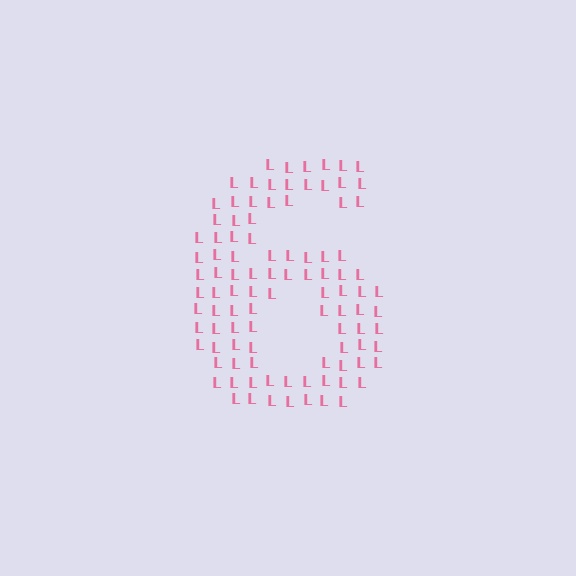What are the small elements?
The small elements are letter L's.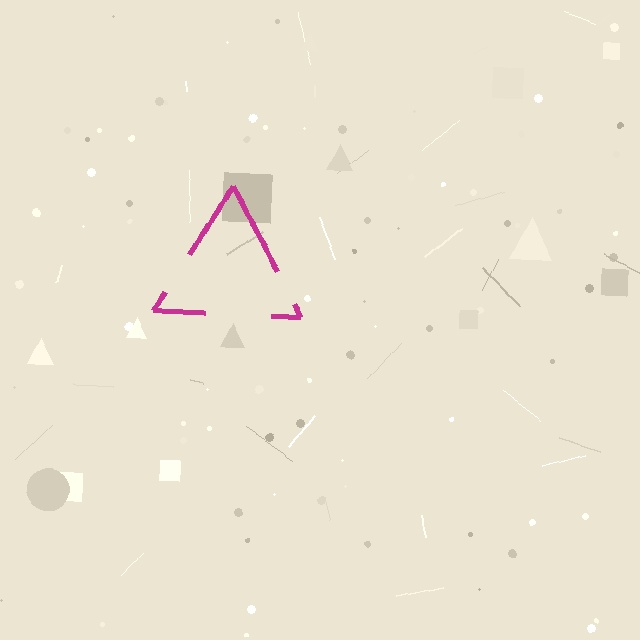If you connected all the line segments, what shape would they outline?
They would outline a triangle.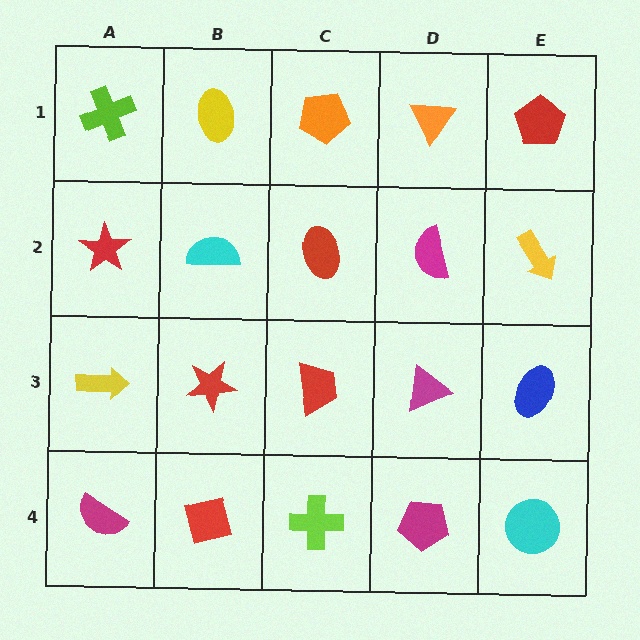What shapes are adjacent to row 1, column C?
A red ellipse (row 2, column C), a yellow ellipse (row 1, column B), an orange triangle (row 1, column D).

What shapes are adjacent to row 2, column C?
An orange pentagon (row 1, column C), a red trapezoid (row 3, column C), a cyan semicircle (row 2, column B), a magenta semicircle (row 2, column D).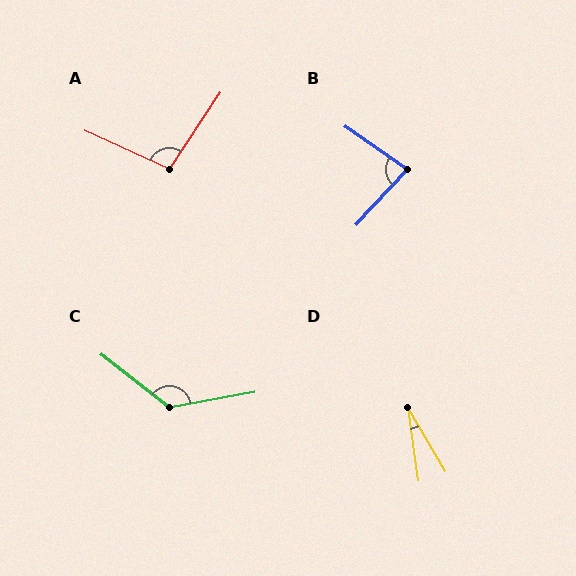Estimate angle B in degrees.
Approximately 82 degrees.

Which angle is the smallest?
D, at approximately 22 degrees.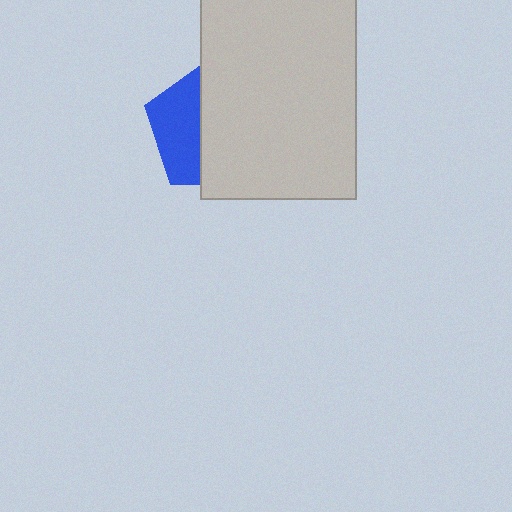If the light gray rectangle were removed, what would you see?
You would see the complete blue pentagon.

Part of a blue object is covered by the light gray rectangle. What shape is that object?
It is a pentagon.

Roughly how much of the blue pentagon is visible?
A small part of it is visible (roughly 37%).